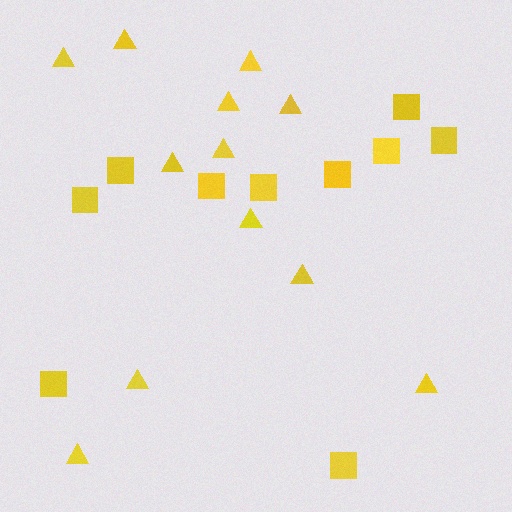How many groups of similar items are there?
There are 2 groups: one group of triangles (12) and one group of squares (10).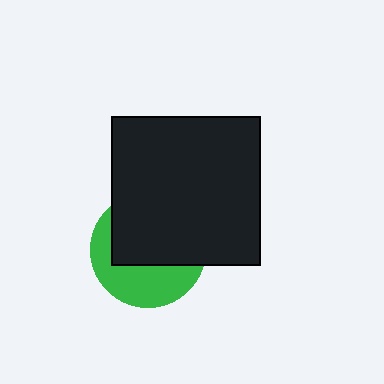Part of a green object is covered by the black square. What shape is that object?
It is a circle.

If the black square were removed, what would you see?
You would see the complete green circle.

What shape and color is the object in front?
The object in front is a black square.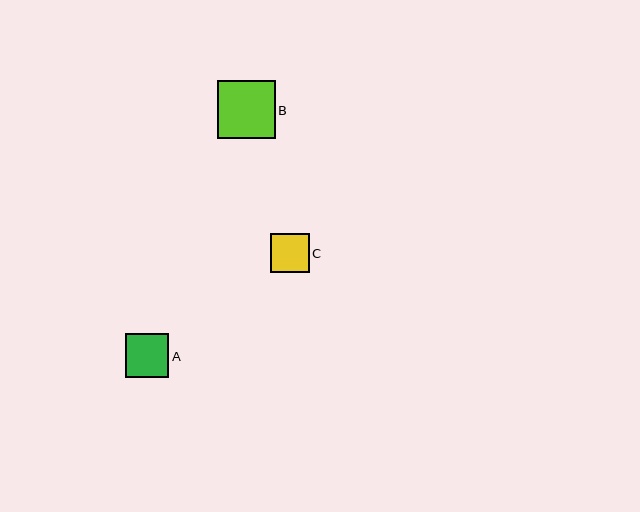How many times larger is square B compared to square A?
Square B is approximately 1.3 times the size of square A.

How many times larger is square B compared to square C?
Square B is approximately 1.5 times the size of square C.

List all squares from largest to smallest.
From largest to smallest: B, A, C.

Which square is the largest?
Square B is the largest with a size of approximately 58 pixels.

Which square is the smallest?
Square C is the smallest with a size of approximately 39 pixels.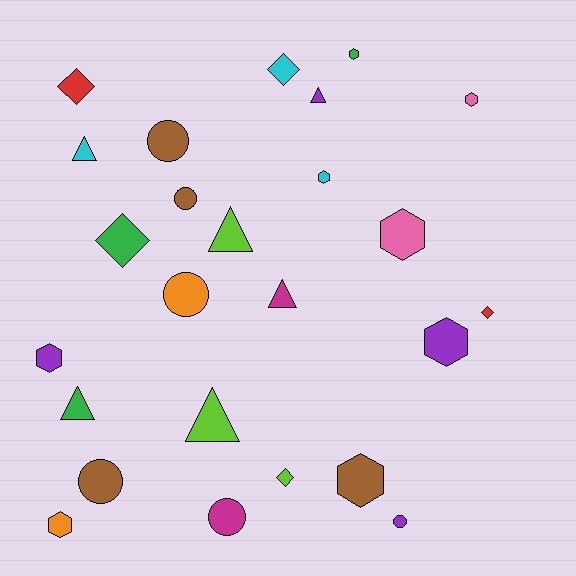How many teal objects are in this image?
There are no teal objects.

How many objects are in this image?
There are 25 objects.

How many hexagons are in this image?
There are 8 hexagons.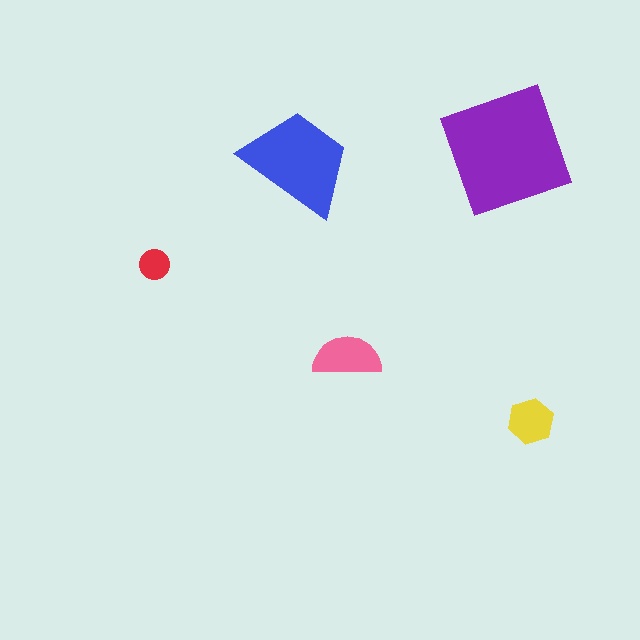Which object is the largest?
The purple square.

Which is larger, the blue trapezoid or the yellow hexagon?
The blue trapezoid.